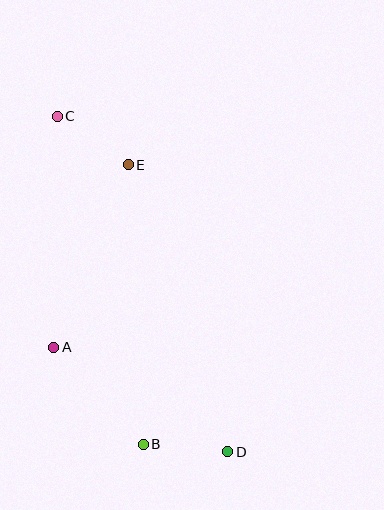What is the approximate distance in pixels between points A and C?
The distance between A and C is approximately 231 pixels.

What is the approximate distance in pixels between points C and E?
The distance between C and E is approximately 86 pixels.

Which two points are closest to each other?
Points B and D are closest to each other.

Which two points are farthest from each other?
Points C and D are farthest from each other.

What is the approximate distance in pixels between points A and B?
The distance between A and B is approximately 132 pixels.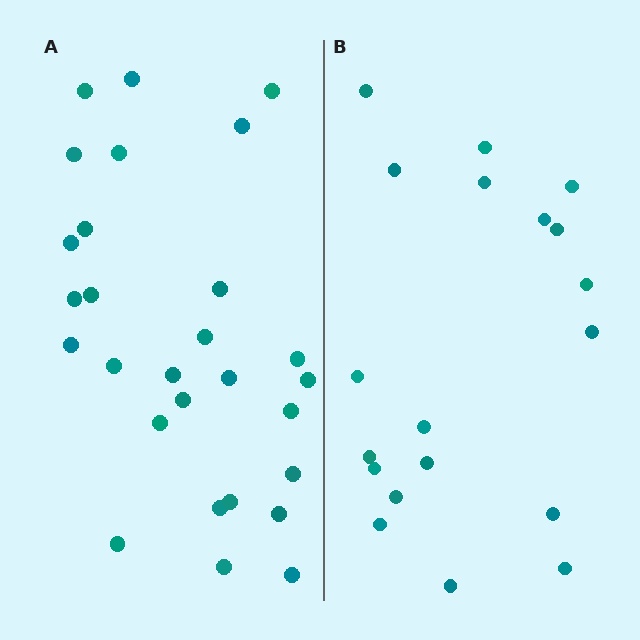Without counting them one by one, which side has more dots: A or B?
Region A (the left region) has more dots.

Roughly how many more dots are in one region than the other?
Region A has roughly 8 or so more dots than region B.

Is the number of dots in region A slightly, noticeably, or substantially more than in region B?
Region A has substantially more. The ratio is roughly 1.5 to 1.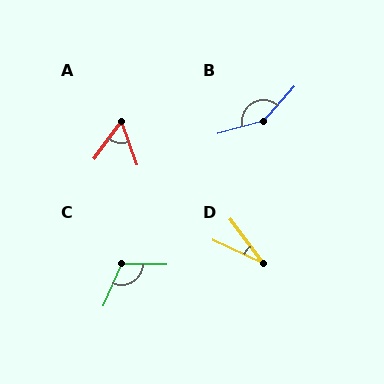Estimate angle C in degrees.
Approximately 113 degrees.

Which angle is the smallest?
D, at approximately 28 degrees.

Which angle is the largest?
B, at approximately 146 degrees.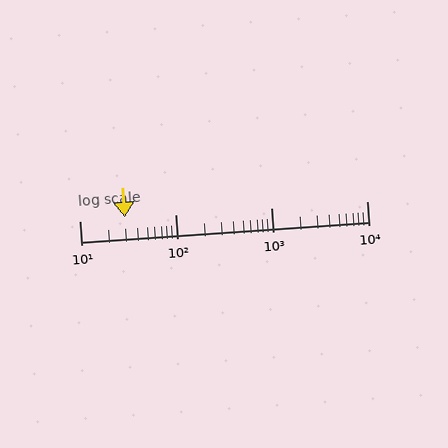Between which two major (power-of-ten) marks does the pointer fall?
The pointer is between 10 and 100.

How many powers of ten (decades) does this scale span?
The scale spans 3 decades, from 10 to 10000.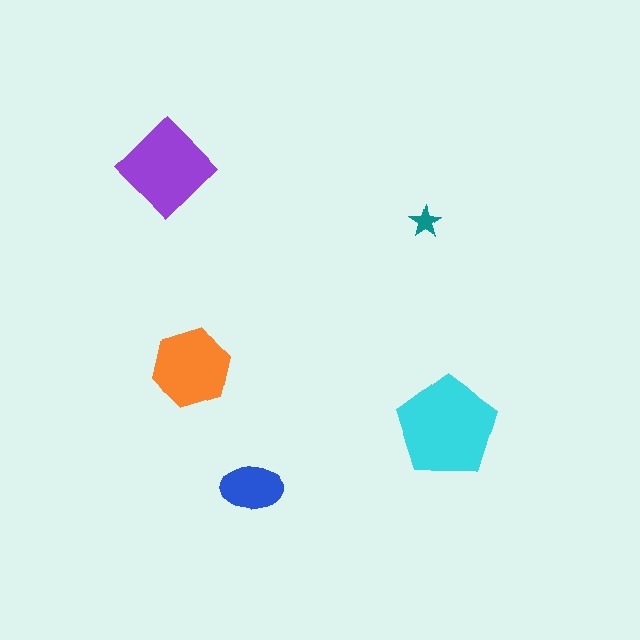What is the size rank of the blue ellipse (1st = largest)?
4th.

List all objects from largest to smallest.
The cyan pentagon, the purple diamond, the orange hexagon, the blue ellipse, the teal star.